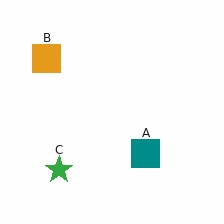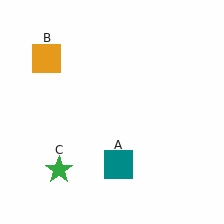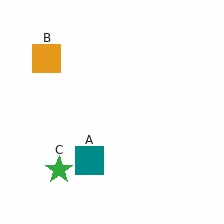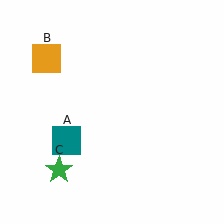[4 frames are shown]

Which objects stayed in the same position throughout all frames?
Orange square (object B) and green star (object C) remained stationary.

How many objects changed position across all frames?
1 object changed position: teal square (object A).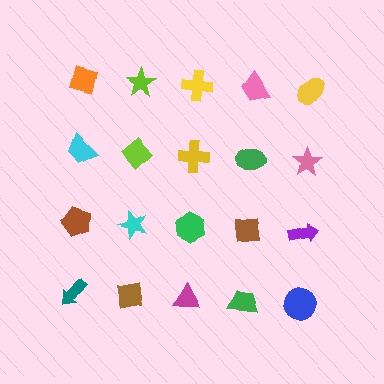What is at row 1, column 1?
An orange diamond.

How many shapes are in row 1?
5 shapes.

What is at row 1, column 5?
A yellow ellipse.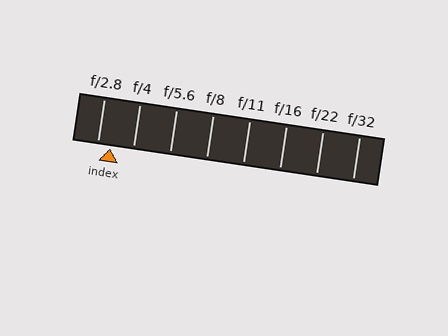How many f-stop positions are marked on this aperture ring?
There are 8 f-stop positions marked.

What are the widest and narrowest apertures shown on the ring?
The widest aperture shown is f/2.8 and the narrowest is f/32.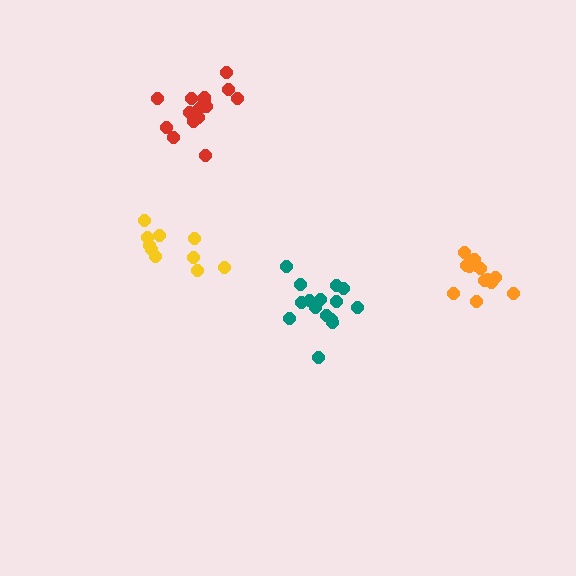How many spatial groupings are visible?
There are 4 spatial groupings.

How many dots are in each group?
Group 1: 15 dots, Group 2: 16 dots, Group 3: 14 dots, Group 4: 10 dots (55 total).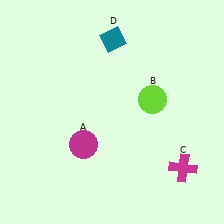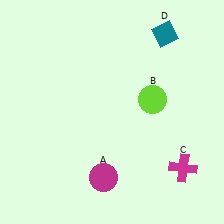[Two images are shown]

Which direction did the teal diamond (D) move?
The teal diamond (D) moved right.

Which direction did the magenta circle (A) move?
The magenta circle (A) moved down.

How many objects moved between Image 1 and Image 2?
2 objects moved between the two images.